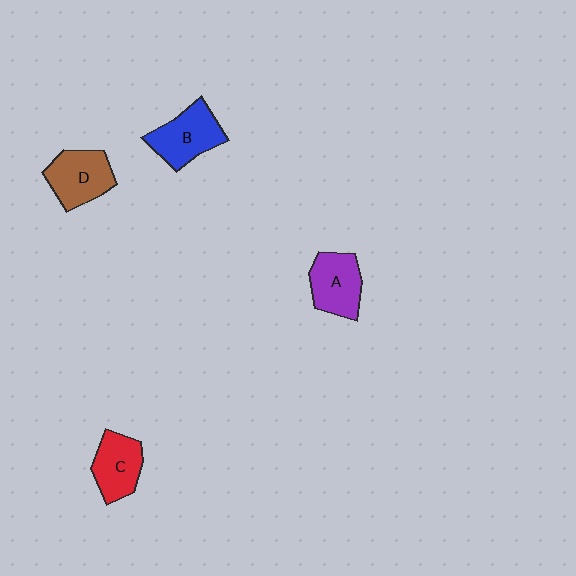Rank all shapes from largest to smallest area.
From largest to smallest: B (blue), D (brown), A (purple), C (red).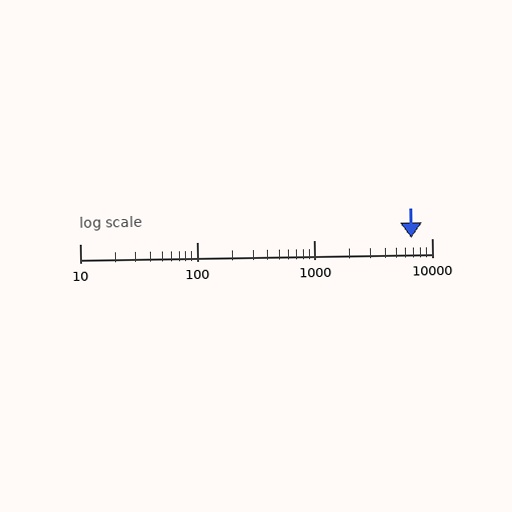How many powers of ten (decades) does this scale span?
The scale spans 3 decades, from 10 to 10000.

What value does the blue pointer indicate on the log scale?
The pointer indicates approximately 6700.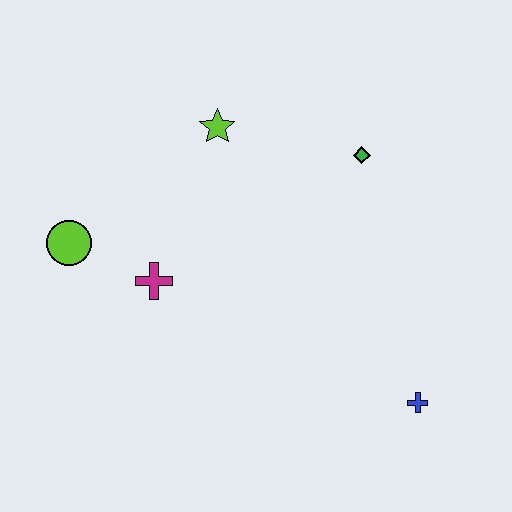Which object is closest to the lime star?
The green diamond is closest to the lime star.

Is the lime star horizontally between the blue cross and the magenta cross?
Yes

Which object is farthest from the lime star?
The blue cross is farthest from the lime star.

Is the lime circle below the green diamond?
Yes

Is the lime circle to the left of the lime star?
Yes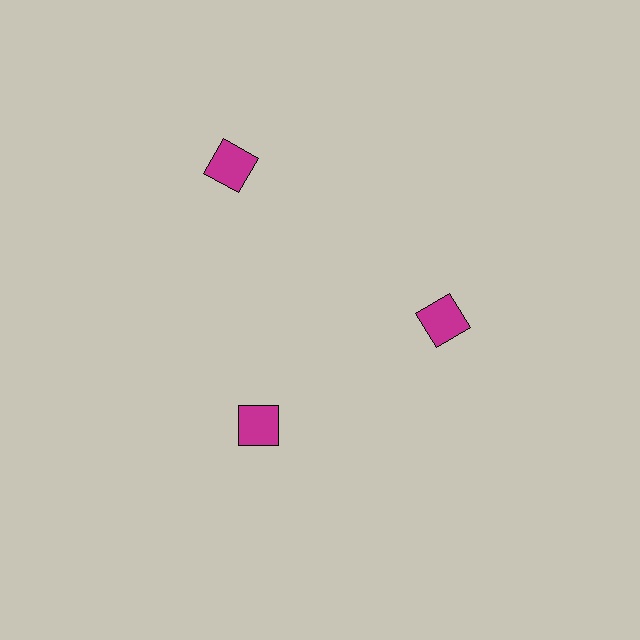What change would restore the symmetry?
The symmetry would be restored by moving it inward, back onto the ring so that all 3 squares sit at equal angles and equal distance from the center.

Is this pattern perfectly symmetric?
No. The 3 magenta squares are arranged in a ring, but one element near the 11 o'clock position is pushed outward from the center, breaking the 3-fold rotational symmetry.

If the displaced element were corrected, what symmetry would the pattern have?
It would have 3-fold rotational symmetry — the pattern would map onto itself every 120 degrees.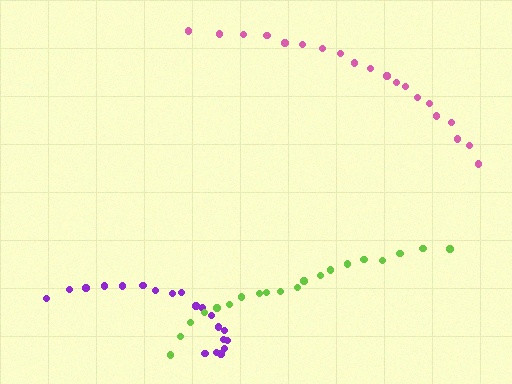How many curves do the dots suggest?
There are 3 distinct paths.